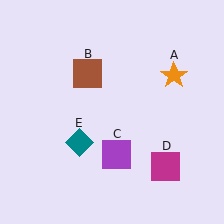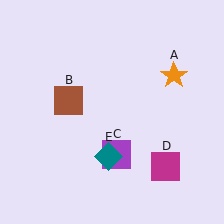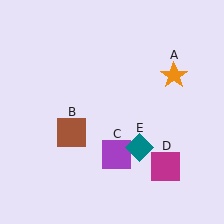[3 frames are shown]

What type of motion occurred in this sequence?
The brown square (object B), teal diamond (object E) rotated counterclockwise around the center of the scene.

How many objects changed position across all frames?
2 objects changed position: brown square (object B), teal diamond (object E).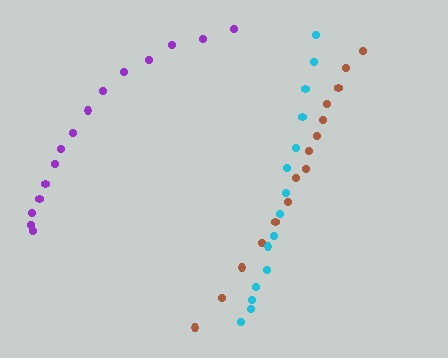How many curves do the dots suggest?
There are 3 distinct paths.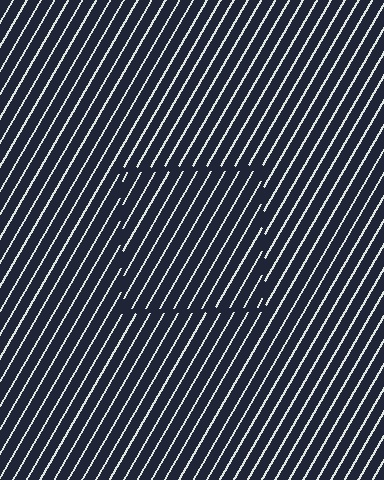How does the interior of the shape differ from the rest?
The interior of the shape contains the same grating, shifted by half a period — the contour is defined by the phase discontinuity where line-ends from the inner and outer gratings abut.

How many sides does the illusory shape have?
4 sides — the line-ends trace a square.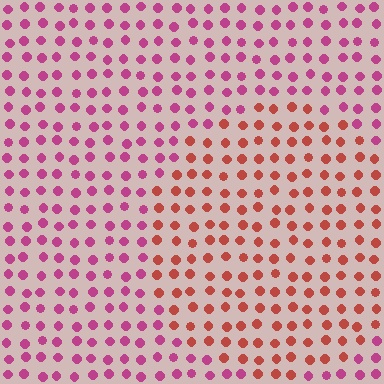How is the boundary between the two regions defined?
The boundary is defined purely by a slight shift in hue (about 39 degrees). Spacing, size, and orientation are identical on both sides.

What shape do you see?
I see a circle.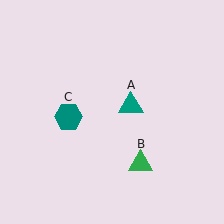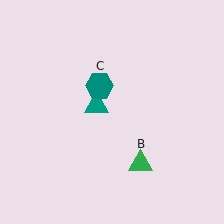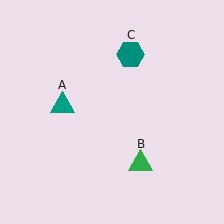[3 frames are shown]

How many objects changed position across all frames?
2 objects changed position: teal triangle (object A), teal hexagon (object C).